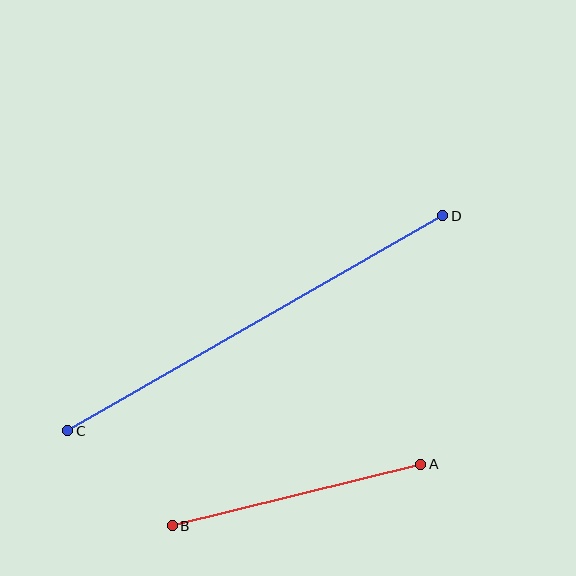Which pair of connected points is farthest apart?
Points C and D are farthest apart.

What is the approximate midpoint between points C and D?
The midpoint is at approximately (255, 323) pixels.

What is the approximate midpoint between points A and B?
The midpoint is at approximately (296, 495) pixels.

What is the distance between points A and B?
The distance is approximately 256 pixels.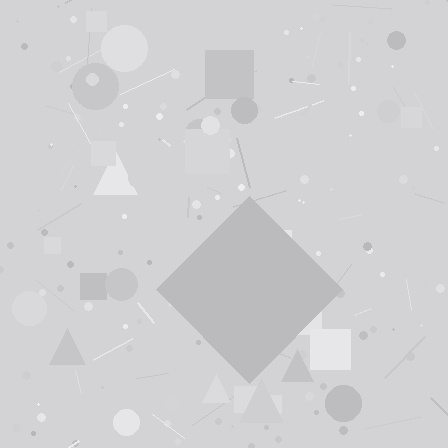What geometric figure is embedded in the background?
A diamond is embedded in the background.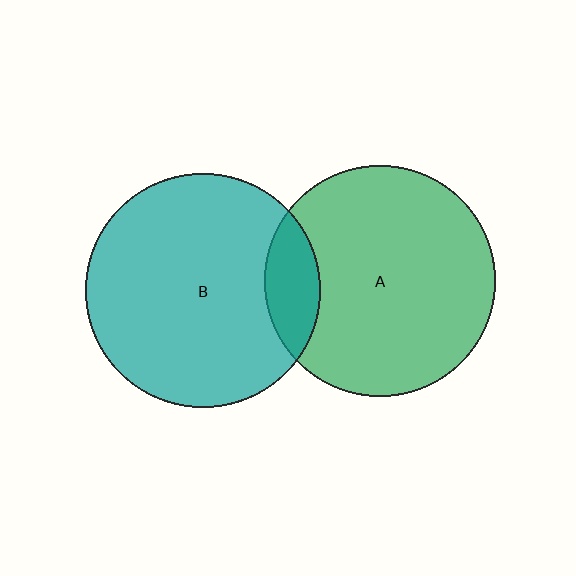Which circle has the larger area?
Circle B (teal).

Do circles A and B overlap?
Yes.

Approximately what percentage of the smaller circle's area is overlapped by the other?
Approximately 15%.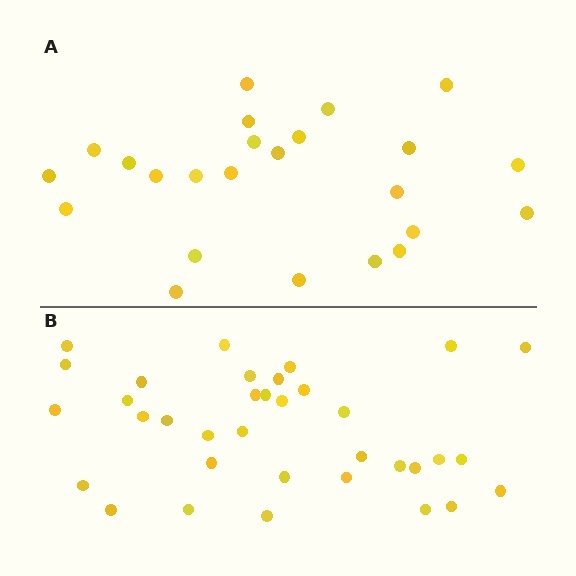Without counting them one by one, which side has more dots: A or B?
Region B (the bottom region) has more dots.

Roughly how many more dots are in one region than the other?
Region B has roughly 12 or so more dots than region A.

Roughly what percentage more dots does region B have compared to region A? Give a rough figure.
About 45% more.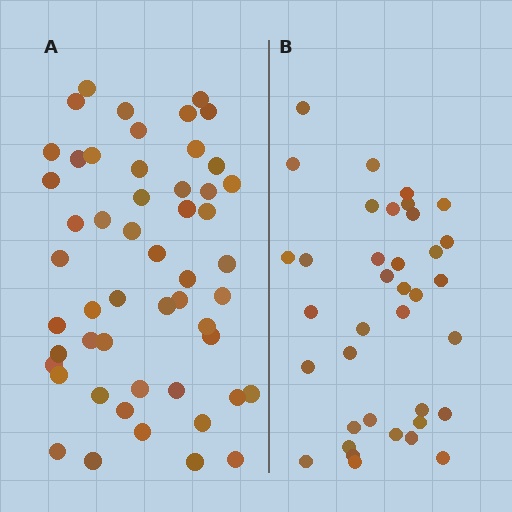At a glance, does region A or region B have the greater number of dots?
Region A (the left region) has more dots.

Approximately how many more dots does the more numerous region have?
Region A has approximately 15 more dots than region B.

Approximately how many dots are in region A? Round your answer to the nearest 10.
About 50 dots. (The exact count is 52, which rounds to 50.)